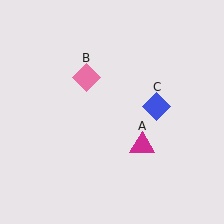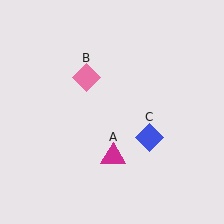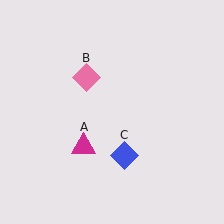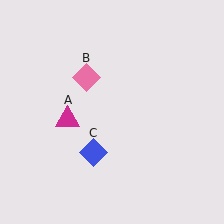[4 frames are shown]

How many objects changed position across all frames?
2 objects changed position: magenta triangle (object A), blue diamond (object C).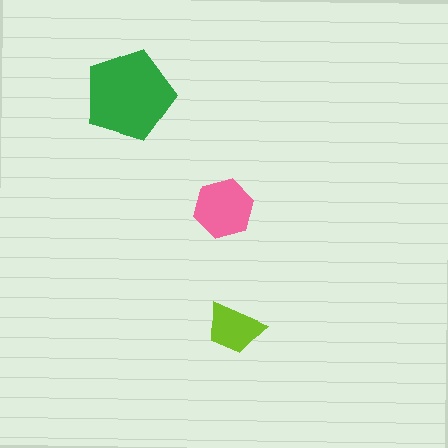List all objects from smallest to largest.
The lime trapezoid, the pink hexagon, the green pentagon.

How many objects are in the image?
There are 3 objects in the image.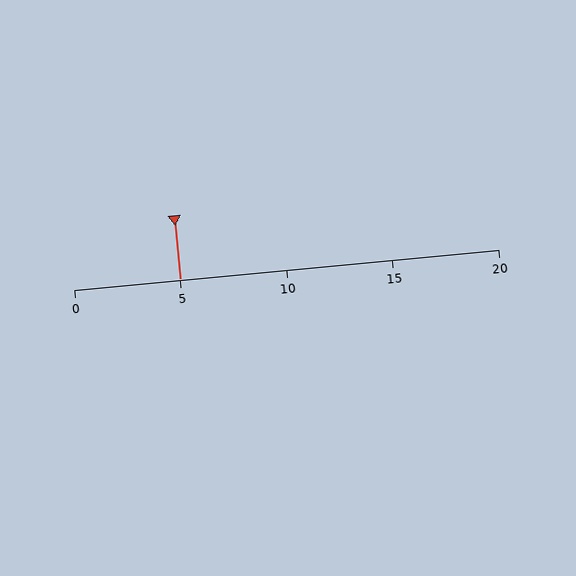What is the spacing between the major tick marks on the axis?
The major ticks are spaced 5 apart.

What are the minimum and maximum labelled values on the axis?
The axis runs from 0 to 20.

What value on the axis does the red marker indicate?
The marker indicates approximately 5.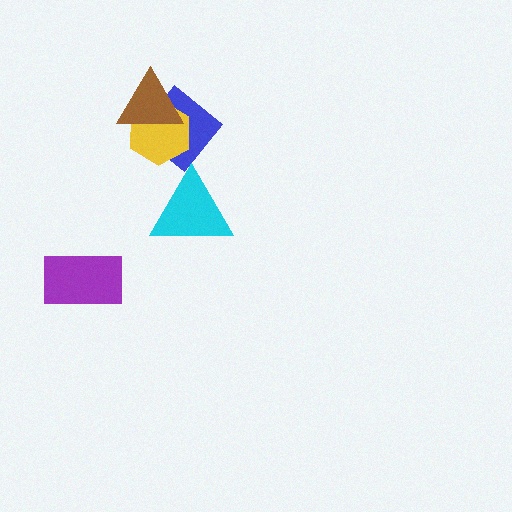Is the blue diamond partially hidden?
Yes, it is partially covered by another shape.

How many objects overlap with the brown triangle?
2 objects overlap with the brown triangle.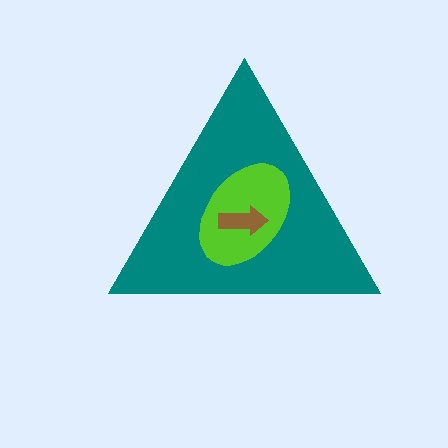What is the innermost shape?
The brown arrow.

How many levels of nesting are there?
3.